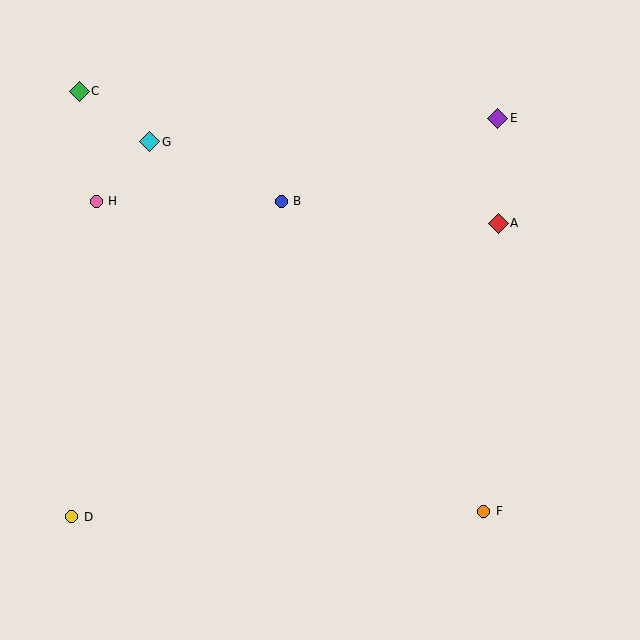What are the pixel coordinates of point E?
Point E is at (498, 118).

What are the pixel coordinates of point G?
Point G is at (150, 142).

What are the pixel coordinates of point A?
Point A is at (498, 223).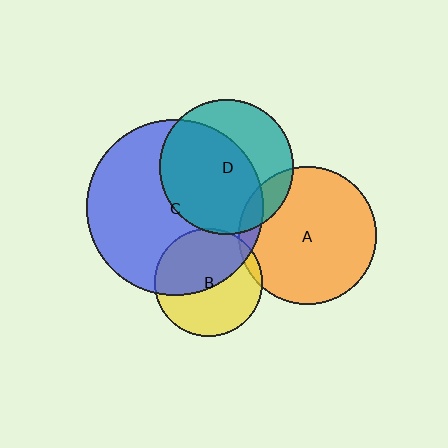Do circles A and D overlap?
Yes.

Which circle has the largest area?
Circle C (blue).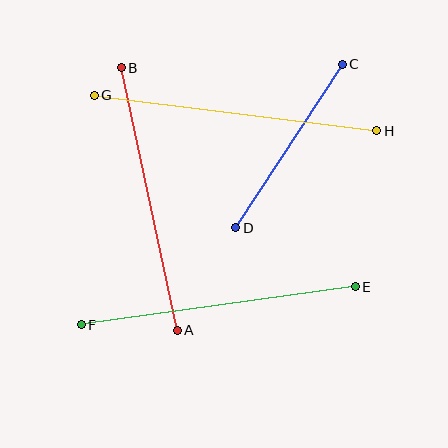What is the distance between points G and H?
The distance is approximately 285 pixels.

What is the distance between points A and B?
The distance is approximately 268 pixels.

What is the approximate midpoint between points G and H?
The midpoint is at approximately (235, 113) pixels.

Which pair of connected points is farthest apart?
Points G and H are farthest apart.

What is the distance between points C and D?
The distance is approximately 195 pixels.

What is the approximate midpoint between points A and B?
The midpoint is at approximately (149, 199) pixels.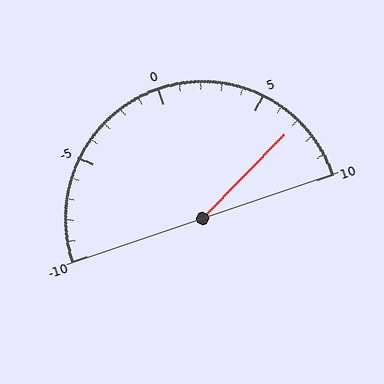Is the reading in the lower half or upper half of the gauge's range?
The reading is in the upper half of the range (-10 to 10).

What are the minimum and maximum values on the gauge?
The gauge ranges from -10 to 10.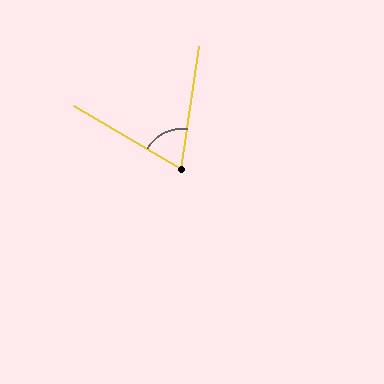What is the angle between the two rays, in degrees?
Approximately 68 degrees.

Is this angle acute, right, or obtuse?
It is acute.